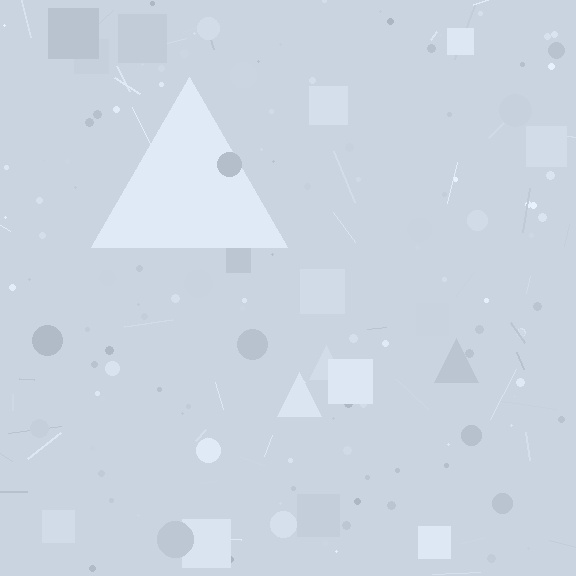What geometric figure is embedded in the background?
A triangle is embedded in the background.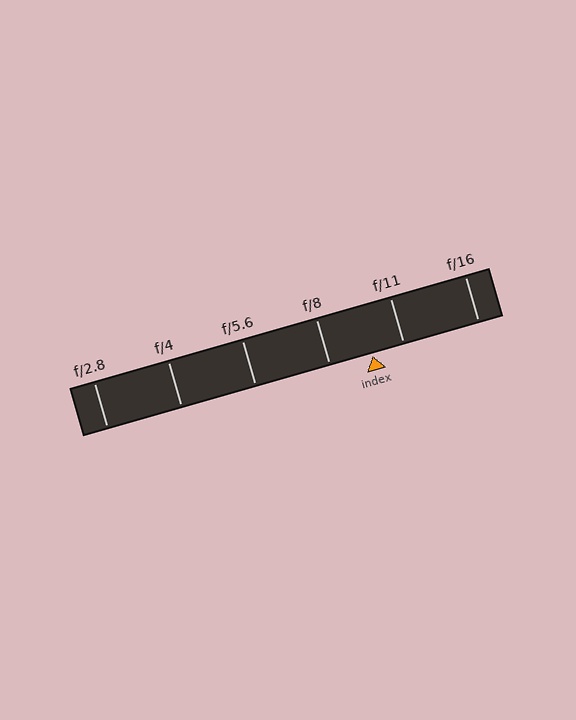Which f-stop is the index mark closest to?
The index mark is closest to f/11.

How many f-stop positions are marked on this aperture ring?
There are 6 f-stop positions marked.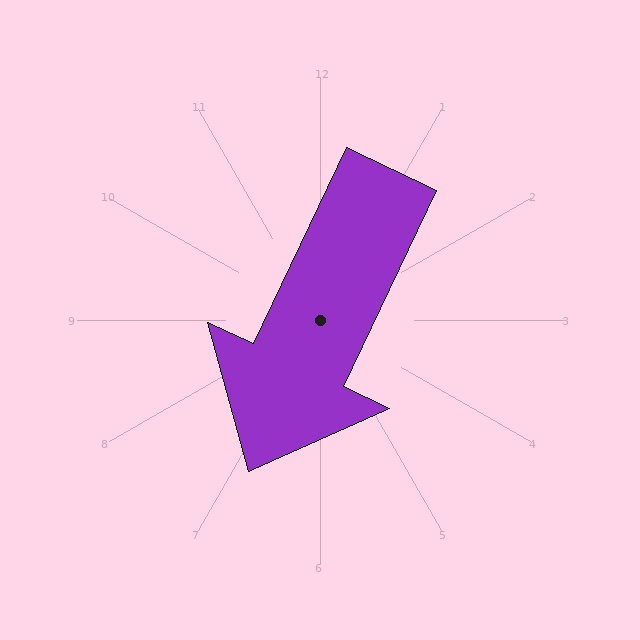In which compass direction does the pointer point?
Southwest.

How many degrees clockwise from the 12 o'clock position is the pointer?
Approximately 205 degrees.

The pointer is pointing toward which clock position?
Roughly 7 o'clock.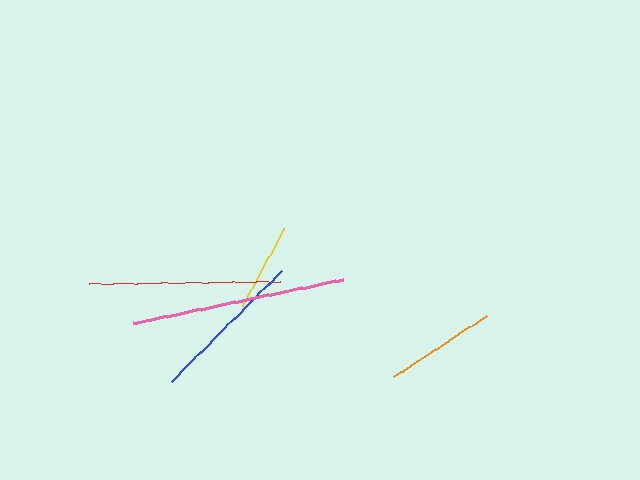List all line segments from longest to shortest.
From longest to shortest: pink, red, blue, orange, yellow.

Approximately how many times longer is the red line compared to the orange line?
The red line is approximately 1.7 times the length of the orange line.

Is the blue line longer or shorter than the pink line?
The pink line is longer than the blue line.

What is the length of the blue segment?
The blue segment is approximately 156 pixels long.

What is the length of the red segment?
The red segment is approximately 191 pixels long.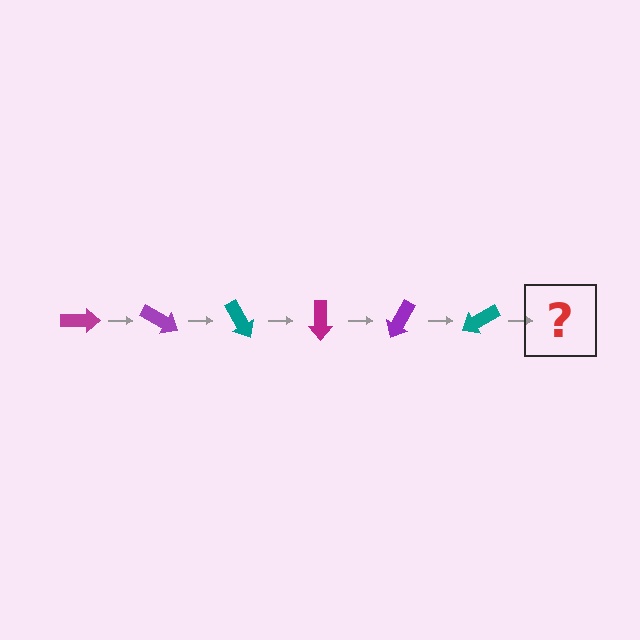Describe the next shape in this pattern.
It should be a magenta arrow, rotated 180 degrees from the start.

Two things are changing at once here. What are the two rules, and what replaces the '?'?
The two rules are that it rotates 30 degrees each step and the color cycles through magenta, purple, and teal. The '?' should be a magenta arrow, rotated 180 degrees from the start.